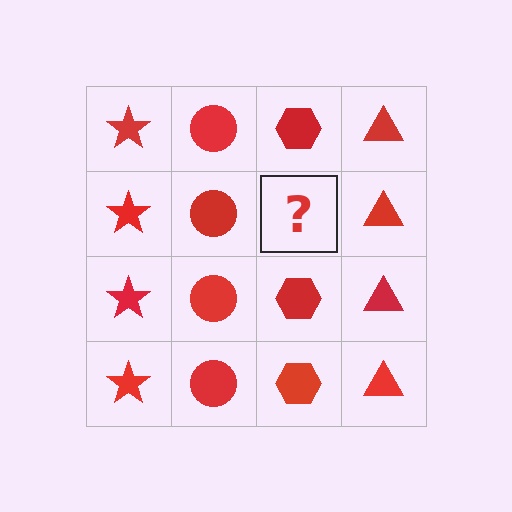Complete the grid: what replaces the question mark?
The question mark should be replaced with a red hexagon.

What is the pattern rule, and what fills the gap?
The rule is that each column has a consistent shape. The gap should be filled with a red hexagon.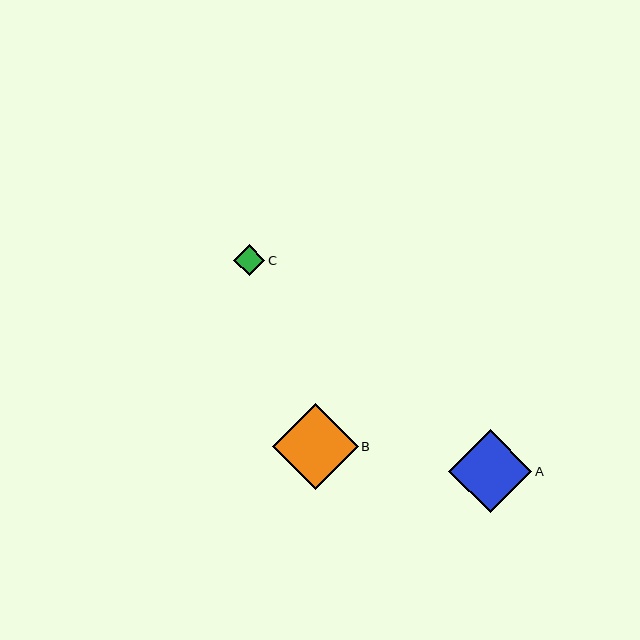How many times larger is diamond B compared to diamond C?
Diamond B is approximately 2.8 times the size of diamond C.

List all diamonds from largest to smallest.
From largest to smallest: B, A, C.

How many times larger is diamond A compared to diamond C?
Diamond A is approximately 2.7 times the size of diamond C.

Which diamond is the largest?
Diamond B is the largest with a size of approximately 86 pixels.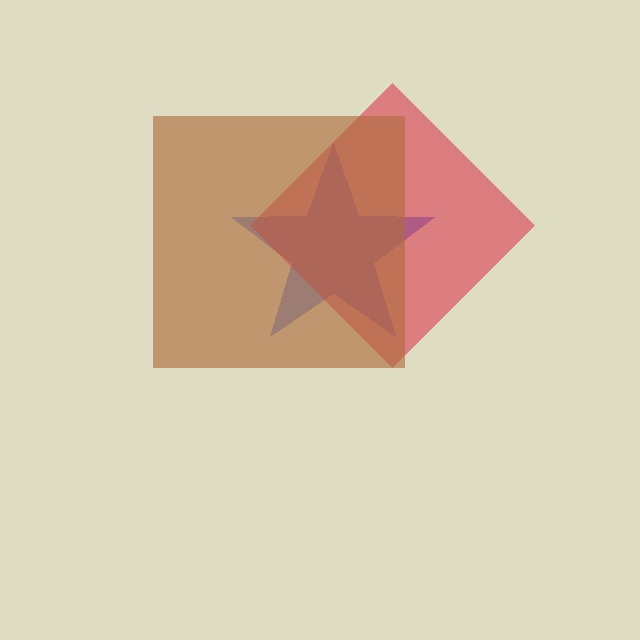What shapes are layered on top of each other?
The layered shapes are: a blue star, a red diamond, a brown square.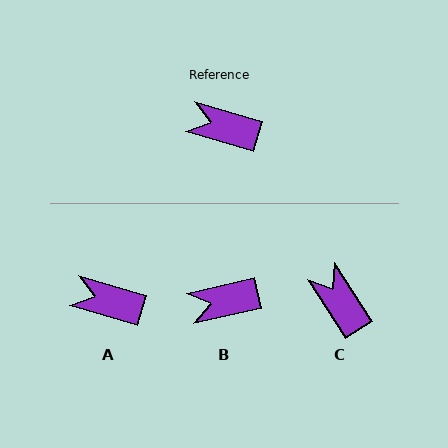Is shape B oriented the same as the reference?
No, it is off by about 30 degrees.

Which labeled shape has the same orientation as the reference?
A.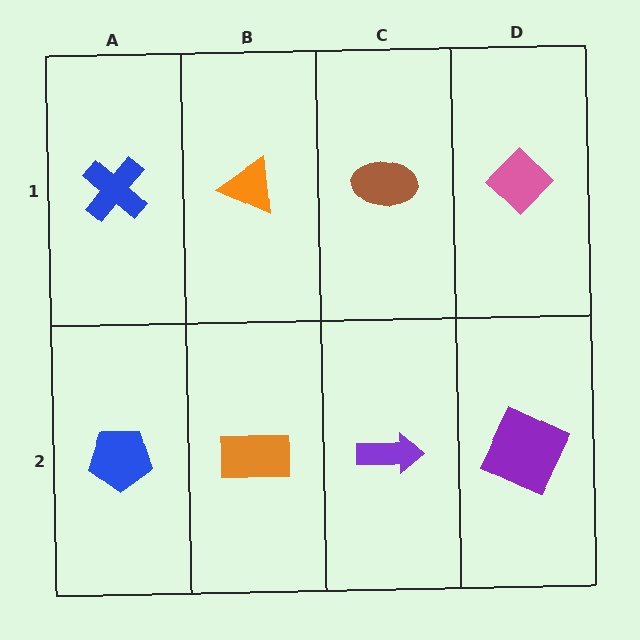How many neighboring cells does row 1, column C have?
3.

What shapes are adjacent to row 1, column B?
An orange rectangle (row 2, column B), a blue cross (row 1, column A), a brown ellipse (row 1, column C).